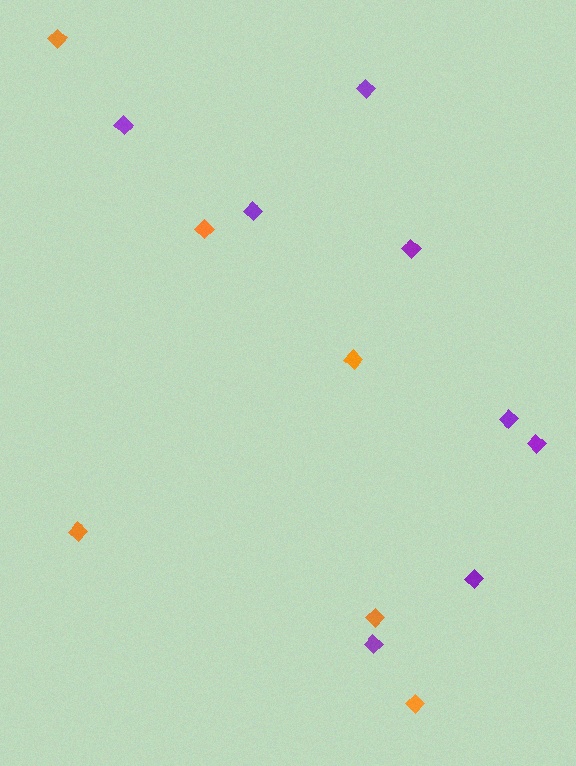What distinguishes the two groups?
There are 2 groups: one group of purple diamonds (8) and one group of orange diamonds (6).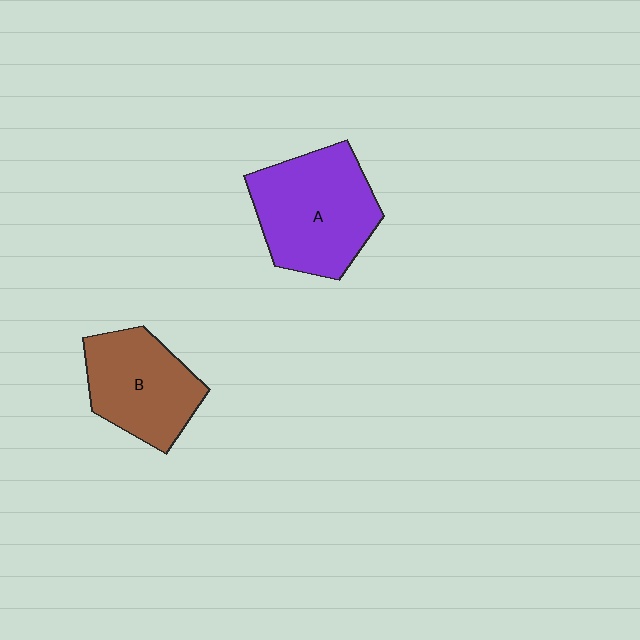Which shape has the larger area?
Shape A (purple).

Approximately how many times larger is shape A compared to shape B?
Approximately 1.3 times.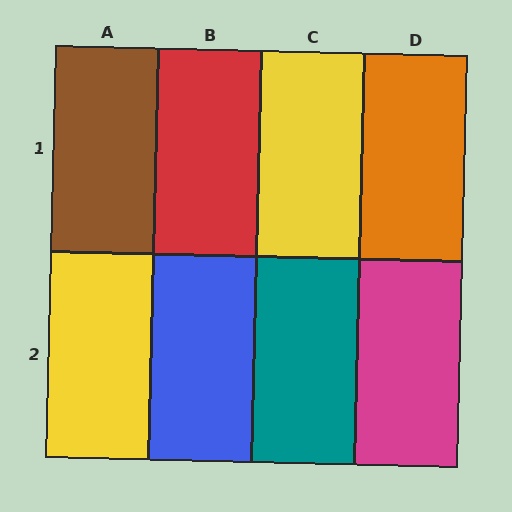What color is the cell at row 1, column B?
Red.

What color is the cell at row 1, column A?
Brown.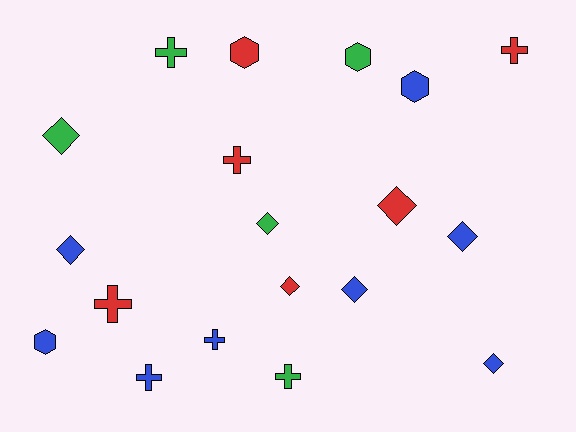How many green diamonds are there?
There are 2 green diamonds.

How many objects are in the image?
There are 19 objects.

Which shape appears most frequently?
Diamond, with 8 objects.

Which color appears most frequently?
Blue, with 8 objects.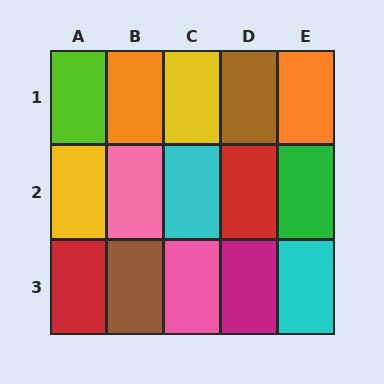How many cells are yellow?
2 cells are yellow.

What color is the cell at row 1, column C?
Yellow.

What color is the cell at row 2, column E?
Green.